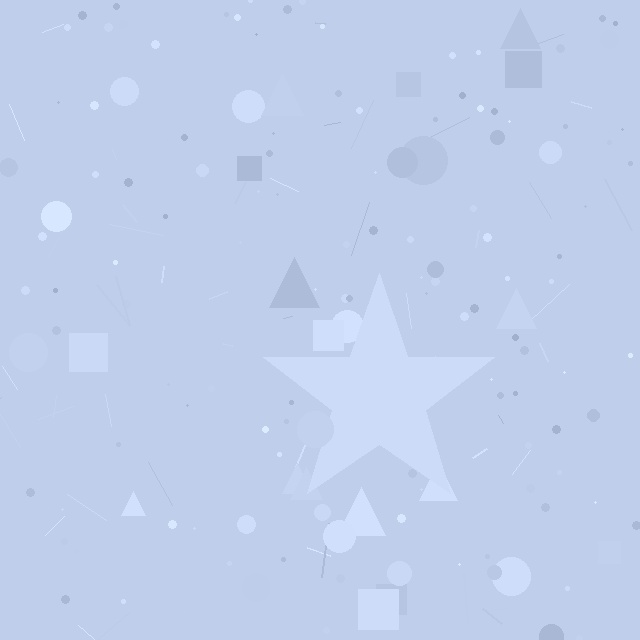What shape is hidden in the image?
A star is hidden in the image.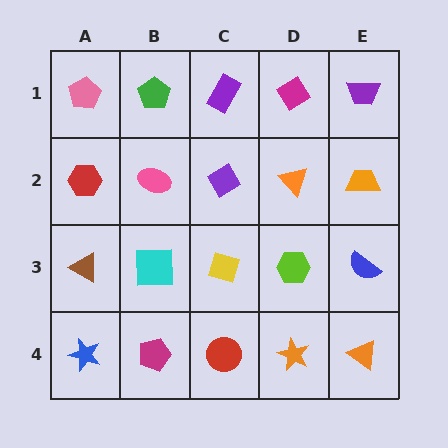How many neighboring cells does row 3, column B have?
4.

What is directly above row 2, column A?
A pink pentagon.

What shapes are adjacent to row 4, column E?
A blue semicircle (row 3, column E), an orange star (row 4, column D).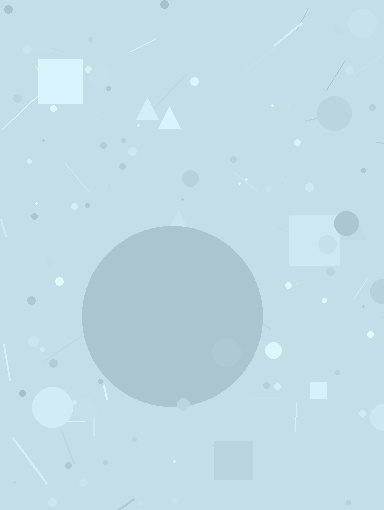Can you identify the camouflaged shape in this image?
The camouflaged shape is a circle.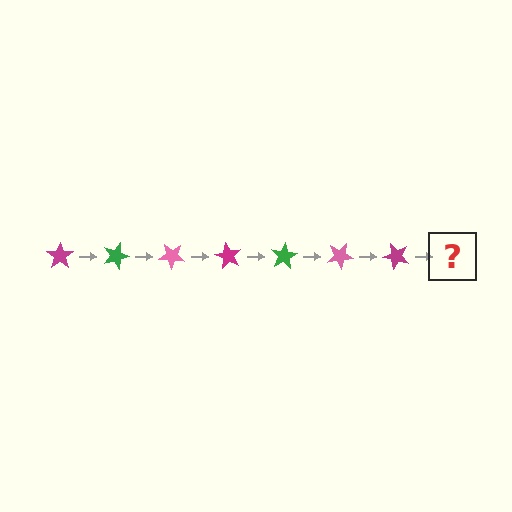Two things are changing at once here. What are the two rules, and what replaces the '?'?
The two rules are that it rotates 20 degrees each step and the color cycles through magenta, green, and pink. The '?' should be a green star, rotated 140 degrees from the start.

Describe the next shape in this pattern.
It should be a green star, rotated 140 degrees from the start.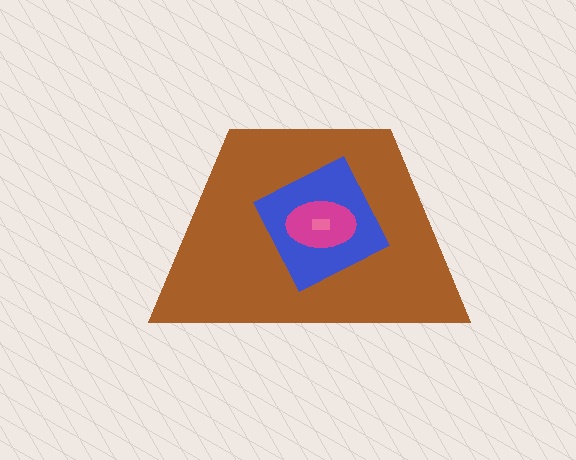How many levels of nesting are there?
4.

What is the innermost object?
The pink rectangle.